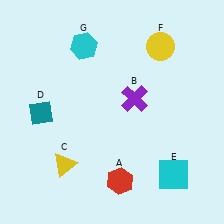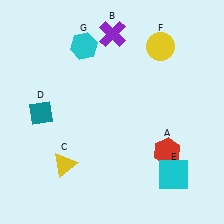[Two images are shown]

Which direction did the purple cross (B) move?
The purple cross (B) moved up.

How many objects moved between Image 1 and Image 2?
2 objects moved between the two images.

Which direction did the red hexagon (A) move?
The red hexagon (A) moved right.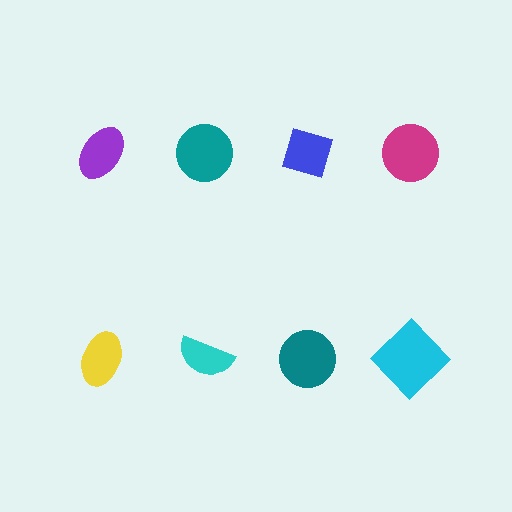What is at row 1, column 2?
A teal circle.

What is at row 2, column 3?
A teal circle.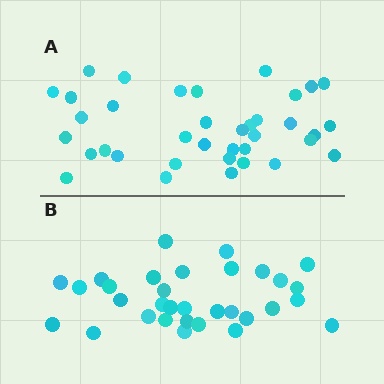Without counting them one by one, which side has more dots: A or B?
Region A (the top region) has more dots.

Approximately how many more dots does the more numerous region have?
Region A has about 5 more dots than region B.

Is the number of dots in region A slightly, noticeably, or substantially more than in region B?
Region A has only slightly more — the two regions are fairly close. The ratio is roughly 1.2 to 1.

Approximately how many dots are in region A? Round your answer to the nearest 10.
About 40 dots. (The exact count is 37, which rounds to 40.)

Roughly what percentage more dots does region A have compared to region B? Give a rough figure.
About 15% more.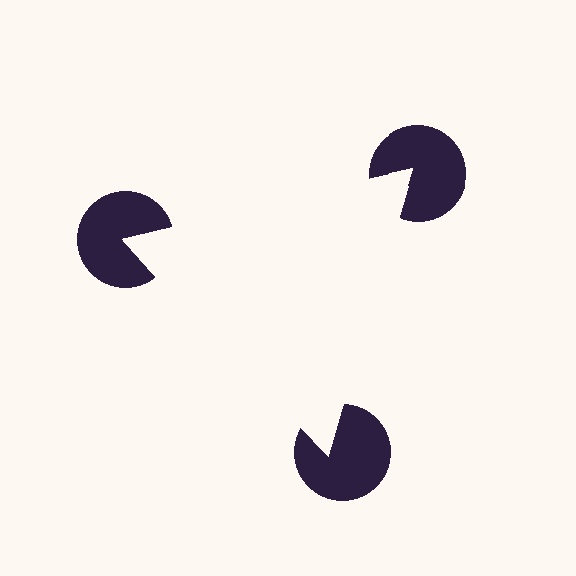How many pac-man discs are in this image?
There are 3 — one at each vertex of the illusory triangle.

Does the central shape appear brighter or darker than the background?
It typically appears slightly brighter than the background, even though no actual brightness change is drawn.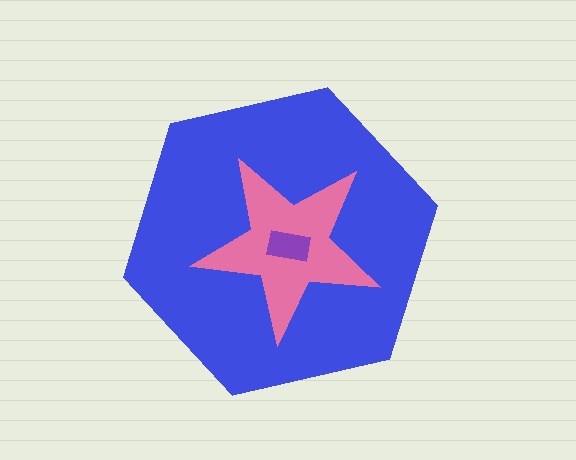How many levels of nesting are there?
3.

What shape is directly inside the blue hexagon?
The pink star.